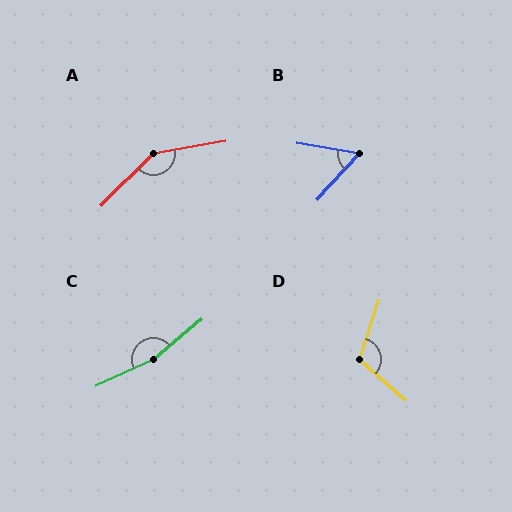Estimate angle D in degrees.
Approximately 113 degrees.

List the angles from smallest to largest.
B (57°), D (113°), A (145°), C (164°).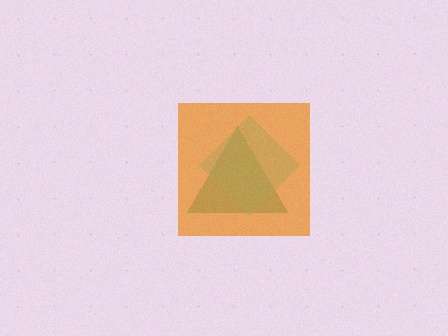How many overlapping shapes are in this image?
There are 3 overlapping shapes in the image.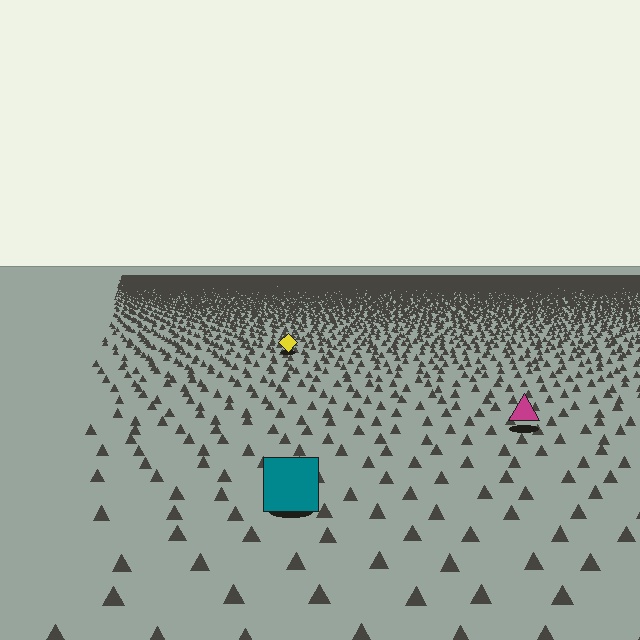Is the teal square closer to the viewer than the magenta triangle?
Yes. The teal square is closer — you can tell from the texture gradient: the ground texture is coarser near it.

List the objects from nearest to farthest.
From nearest to farthest: the teal square, the magenta triangle, the yellow diamond.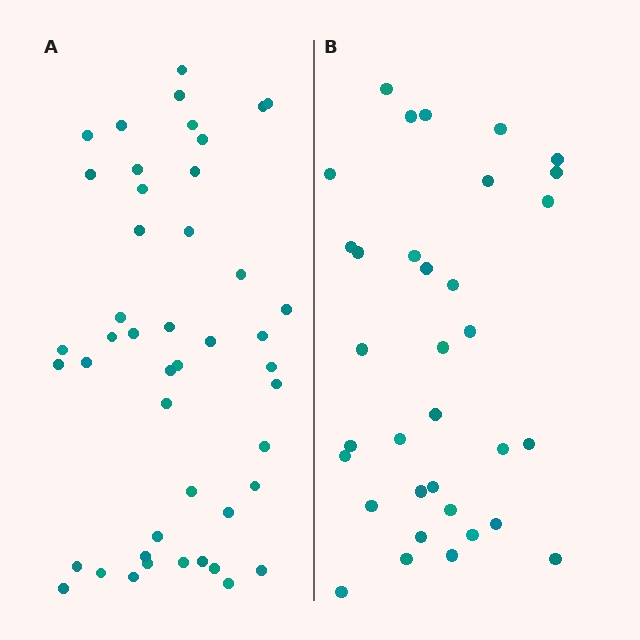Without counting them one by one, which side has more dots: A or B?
Region A (the left region) has more dots.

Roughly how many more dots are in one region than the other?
Region A has roughly 12 or so more dots than region B.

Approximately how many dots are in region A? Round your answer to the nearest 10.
About 50 dots. (The exact count is 46, which rounds to 50.)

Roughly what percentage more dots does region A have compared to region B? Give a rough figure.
About 35% more.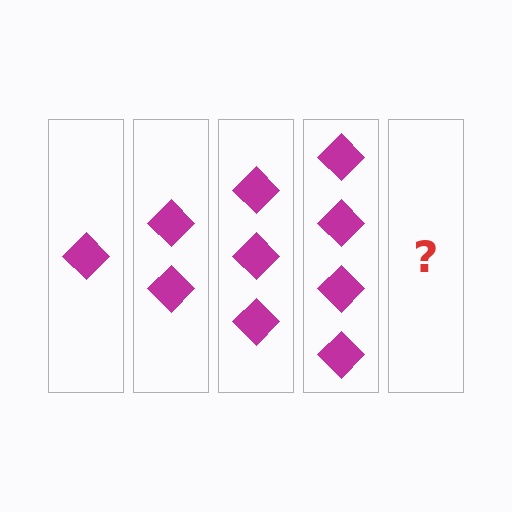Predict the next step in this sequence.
The next step is 5 diamonds.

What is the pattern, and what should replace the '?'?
The pattern is that each step adds one more diamond. The '?' should be 5 diamonds.